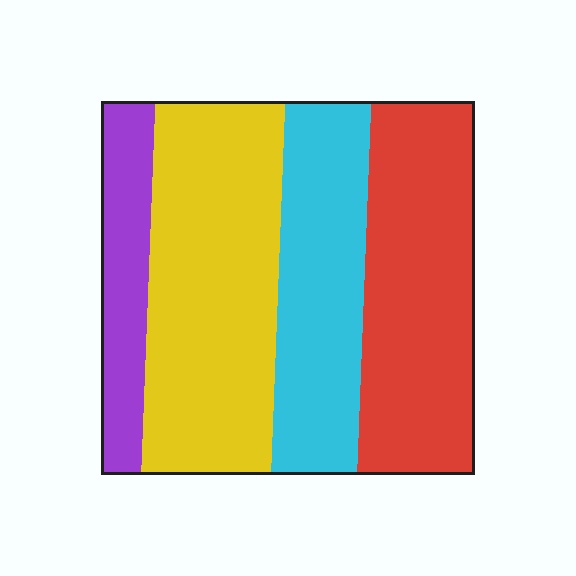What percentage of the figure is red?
Red takes up between a sixth and a third of the figure.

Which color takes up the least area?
Purple, at roughly 15%.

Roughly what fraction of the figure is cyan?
Cyan covers roughly 25% of the figure.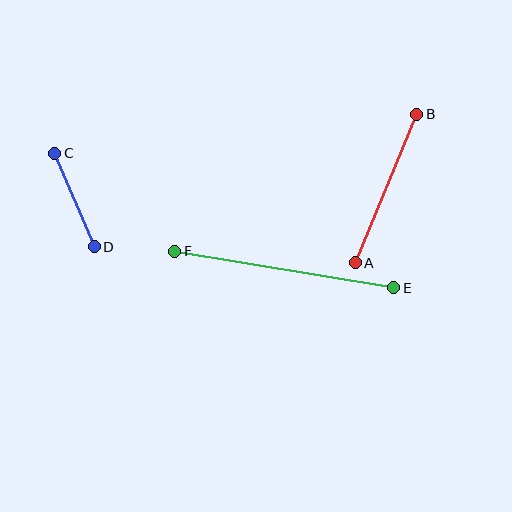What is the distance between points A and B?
The distance is approximately 161 pixels.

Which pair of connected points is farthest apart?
Points E and F are farthest apart.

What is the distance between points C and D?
The distance is approximately 101 pixels.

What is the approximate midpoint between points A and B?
The midpoint is at approximately (386, 189) pixels.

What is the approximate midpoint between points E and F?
The midpoint is at approximately (284, 269) pixels.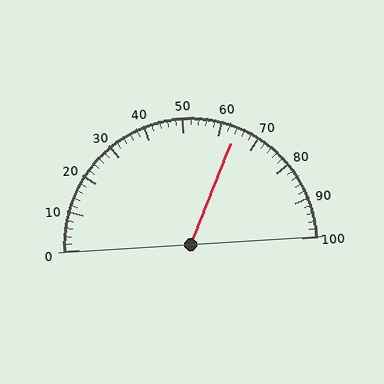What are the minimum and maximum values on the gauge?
The gauge ranges from 0 to 100.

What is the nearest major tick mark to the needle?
The nearest major tick mark is 60.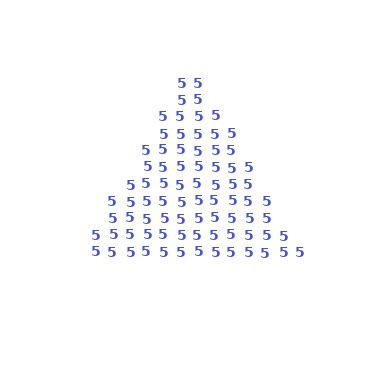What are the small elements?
The small elements are digit 5's.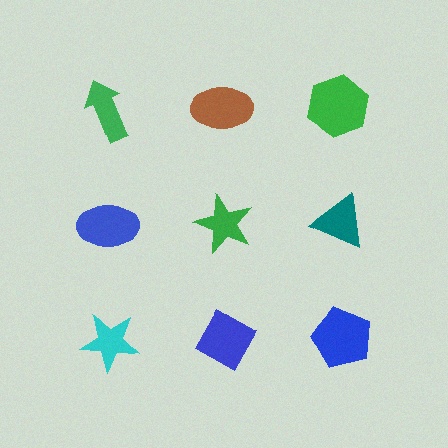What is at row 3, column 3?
A blue pentagon.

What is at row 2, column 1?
A blue ellipse.